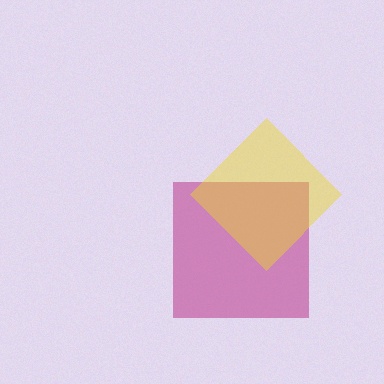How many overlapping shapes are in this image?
There are 2 overlapping shapes in the image.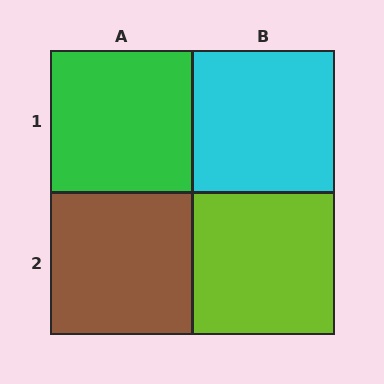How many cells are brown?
1 cell is brown.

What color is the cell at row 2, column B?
Lime.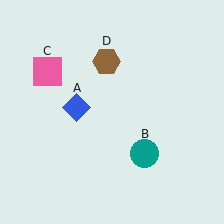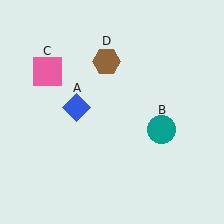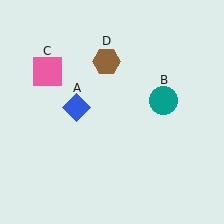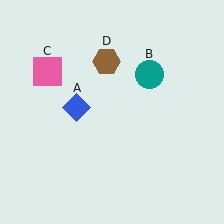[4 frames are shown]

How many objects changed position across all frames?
1 object changed position: teal circle (object B).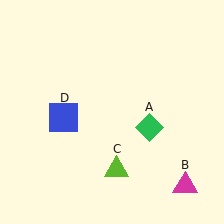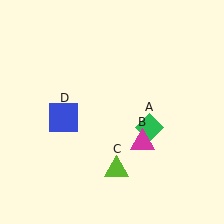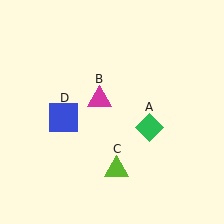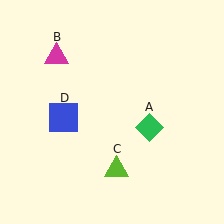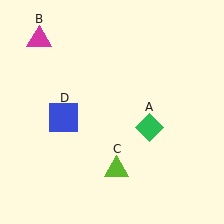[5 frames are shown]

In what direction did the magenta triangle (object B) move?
The magenta triangle (object B) moved up and to the left.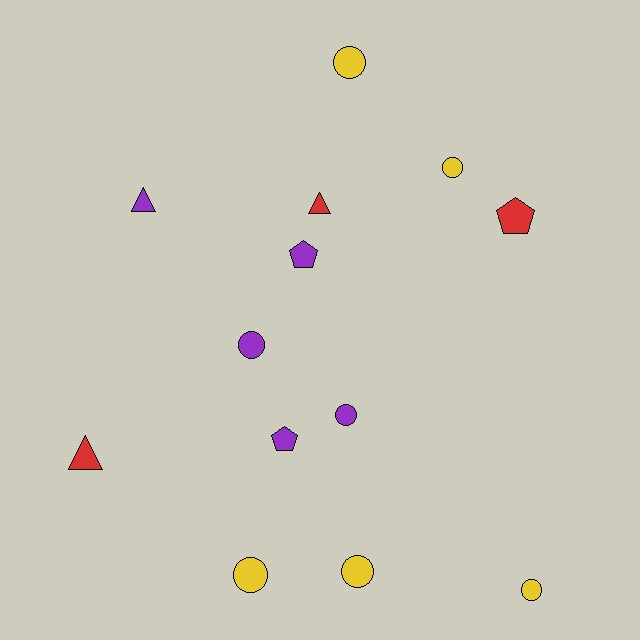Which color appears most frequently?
Yellow, with 5 objects.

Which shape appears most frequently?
Circle, with 7 objects.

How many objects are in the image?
There are 13 objects.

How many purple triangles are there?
There is 1 purple triangle.